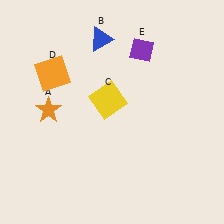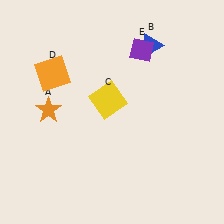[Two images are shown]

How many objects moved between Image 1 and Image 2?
1 object moved between the two images.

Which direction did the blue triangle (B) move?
The blue triangle (B) moved right.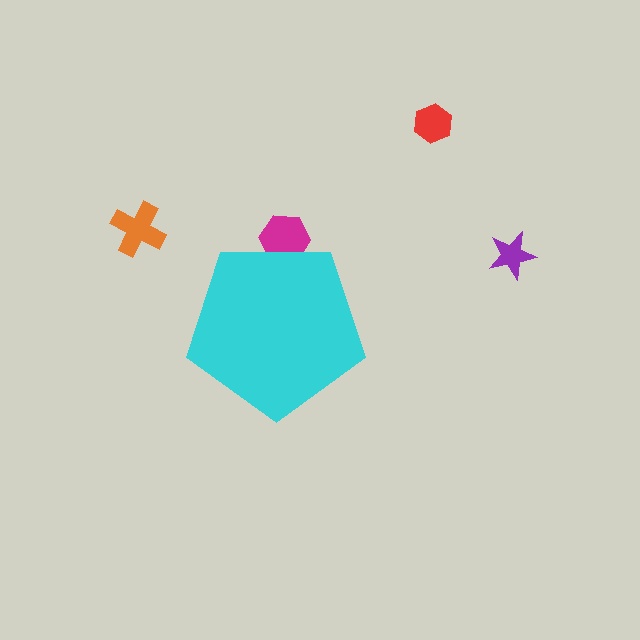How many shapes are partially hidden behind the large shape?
1 shape is partially hidden.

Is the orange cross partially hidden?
No, the orange cross is fully visible.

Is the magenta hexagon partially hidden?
Yes, the magenta hexagon is partially hidden behind the cyan pentagon.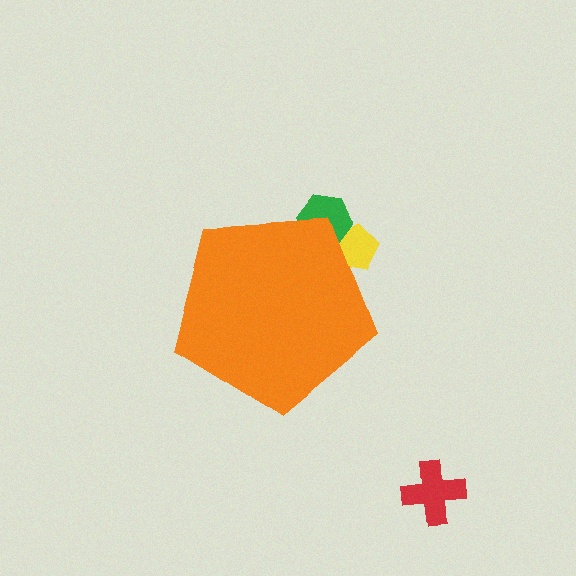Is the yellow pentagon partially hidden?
Yes, the yellow pentagon is partially hidden behind the orange pentagon.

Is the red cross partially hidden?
No, the red cross is fully visible.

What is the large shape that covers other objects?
An orange pentagon.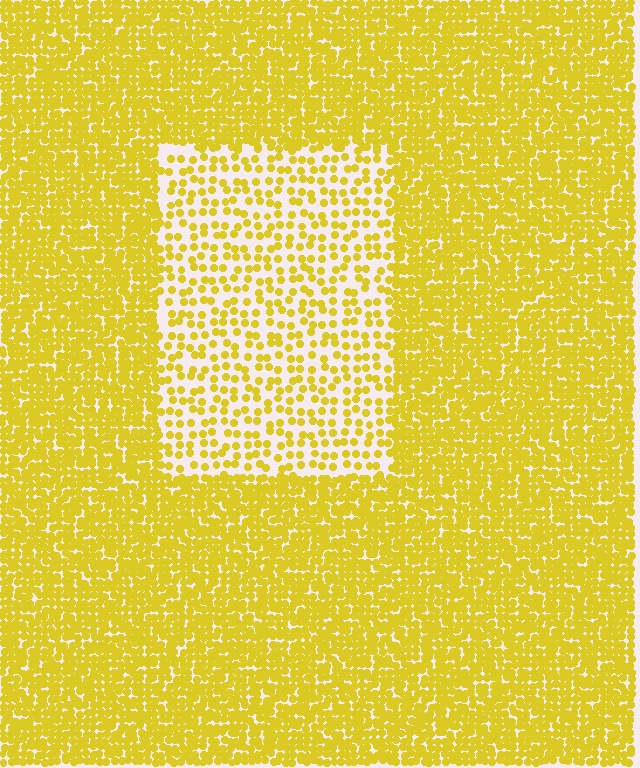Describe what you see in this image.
The image contains small yellow elements arranged at two different densities. A rectangle-shaped region is visible where the elements are less densely packed than the surrounding area.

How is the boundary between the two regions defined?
The boundary is defined by a change in element density (approximately 2.5x ratio). All elements are the same color, size, and shape.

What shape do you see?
I see a rectangle.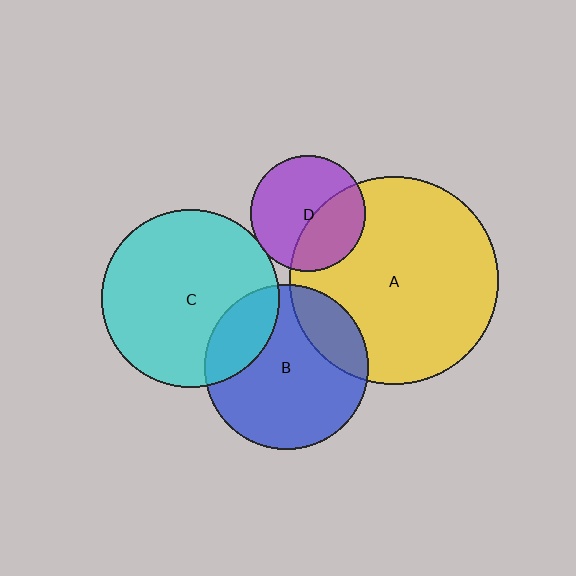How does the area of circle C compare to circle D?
Approximately 2.4 times.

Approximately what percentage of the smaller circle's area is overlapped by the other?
Approximately 5%.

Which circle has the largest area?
Circle A (yellow).